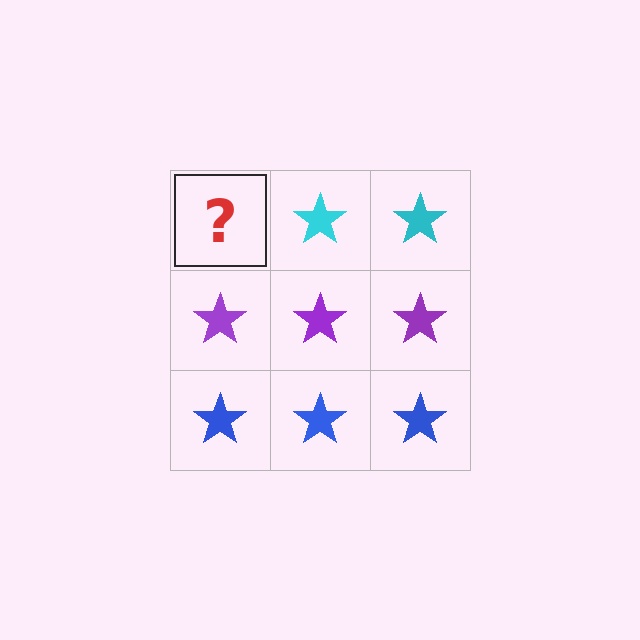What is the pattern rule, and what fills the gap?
The rule is that each row has a consistent color. The gap should be filled with a cyan star.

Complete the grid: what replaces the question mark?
The question mark should be replaced with a cyan star.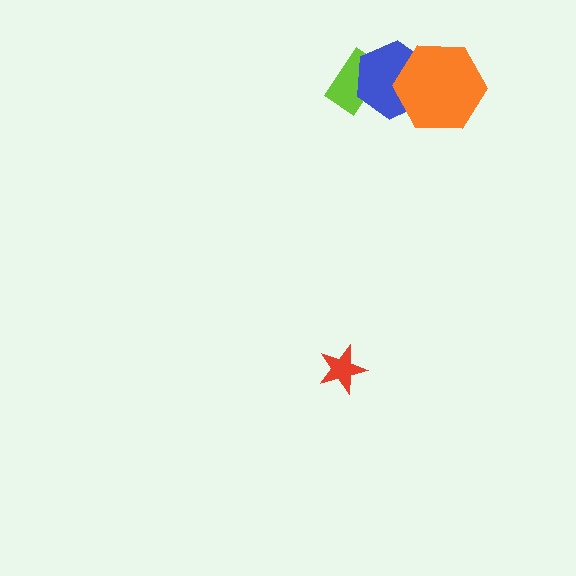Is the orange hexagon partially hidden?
No, no other shape covers it.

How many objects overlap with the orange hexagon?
1 object overlaps with the orange hexagon.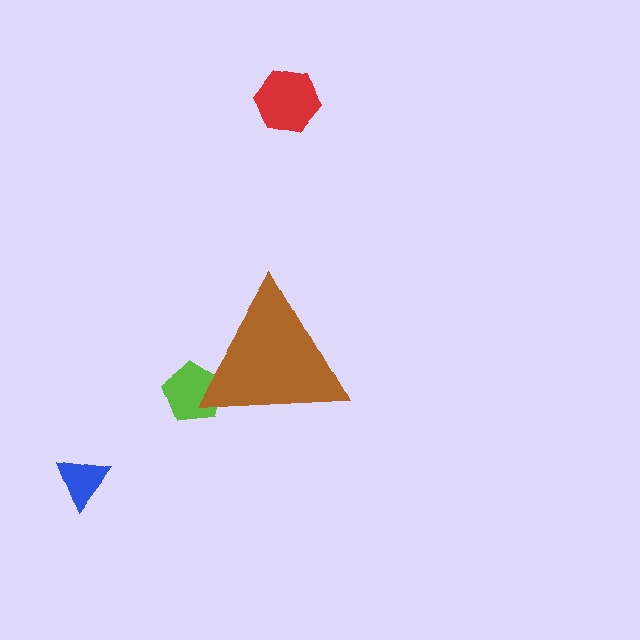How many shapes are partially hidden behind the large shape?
1 shape is partially hidden.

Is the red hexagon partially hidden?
No, the red hexagon is fully visible.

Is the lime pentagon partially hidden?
Yes, the lime pentagon is partially hidden behind the brown triangle.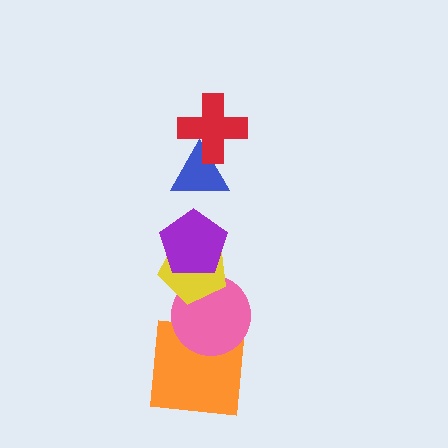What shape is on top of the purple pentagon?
The blue triangle is on top of the purple pentagon.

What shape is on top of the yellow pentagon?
The purple pentagon is on top of the yellow pentagon.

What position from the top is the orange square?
The orange square is 6th from the top.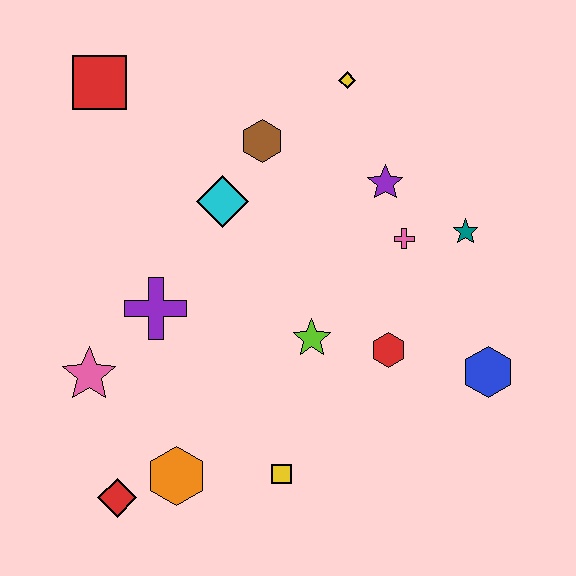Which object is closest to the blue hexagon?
The red hexagon is closest to the blue hexagon.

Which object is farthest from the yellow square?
The red square is farthest from the yellow square.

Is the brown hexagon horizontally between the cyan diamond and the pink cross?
Yes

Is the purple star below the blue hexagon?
No